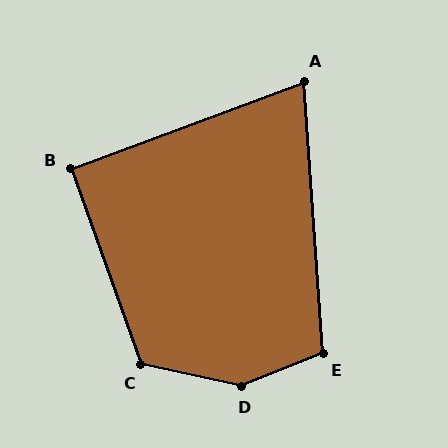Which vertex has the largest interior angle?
D, at approximately 146 degrees.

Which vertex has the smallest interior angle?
A, at approximately 74 degrees.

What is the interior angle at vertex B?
Approximately 91 degrees (approximately right).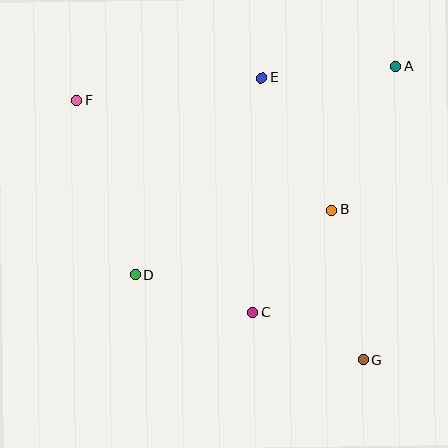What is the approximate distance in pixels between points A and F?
The distance between A and F is approximately 320 pixels.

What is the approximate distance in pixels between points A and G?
The distance between A and G is approximately 296 pixels.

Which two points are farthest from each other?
Points F and G are farthest from each other.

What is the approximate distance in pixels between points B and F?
The distance between B and F is approximately 277 pixels.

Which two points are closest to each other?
Points C and G are closest to each other.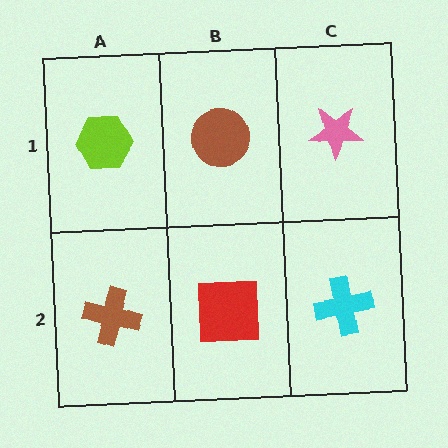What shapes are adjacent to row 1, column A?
A brown cross (row 2, column A), a brown circle (row 1, column B).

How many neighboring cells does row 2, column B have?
3.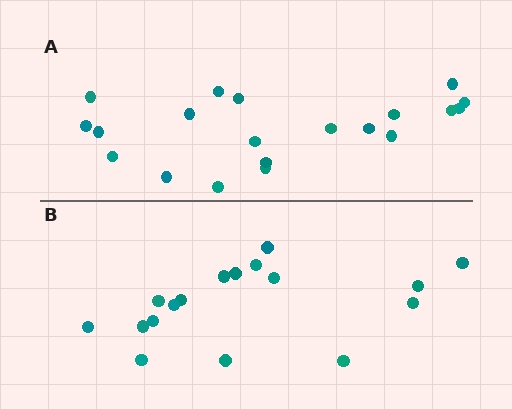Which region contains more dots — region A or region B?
Region A (the top region) has more dots.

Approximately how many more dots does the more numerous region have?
Region A has just a few more — roughly 2 or 3 more dots than region B.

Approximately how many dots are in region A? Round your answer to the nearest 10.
About 20 dots.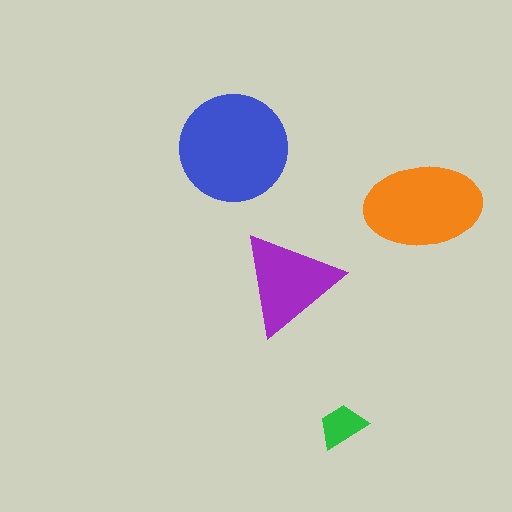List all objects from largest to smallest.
The blue circle, the orange ellipse, the purple triangle, the green trapezoid.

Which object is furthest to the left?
The blue circle is leftmost.